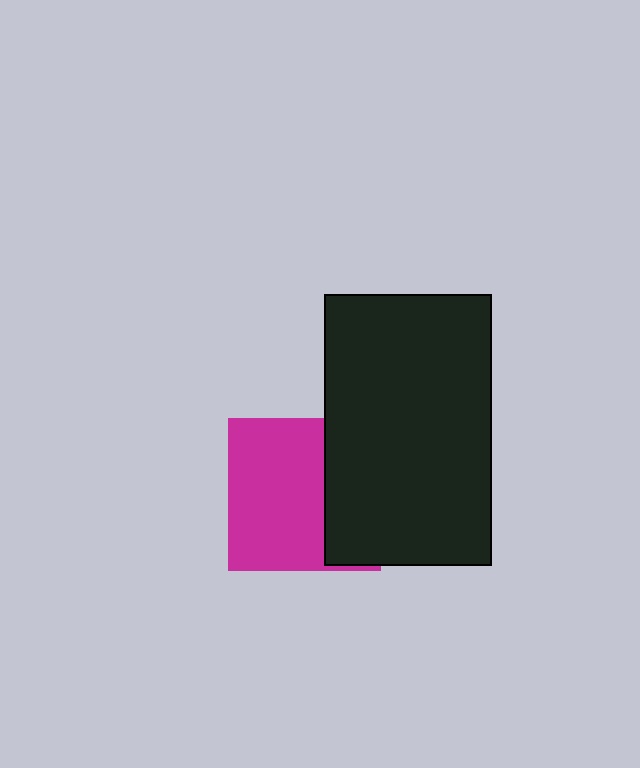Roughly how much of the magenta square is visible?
About half of it is visible (roughly 64%).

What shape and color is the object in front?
The object in front is a black rectangle.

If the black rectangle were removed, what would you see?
You would see the complete magenta square.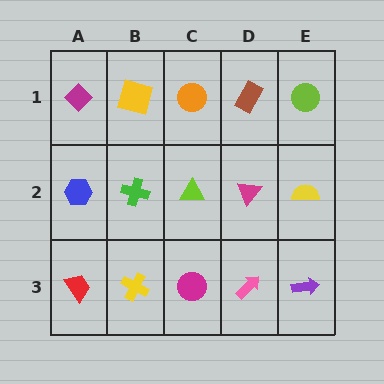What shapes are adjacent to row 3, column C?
A lime triangle (row 2, column C), a yellow cross (row 3, column B), a pink arrow (row 3, column D).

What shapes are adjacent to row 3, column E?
A yellow semicircle (row 2, column E), a pink arrow (row 3, column D).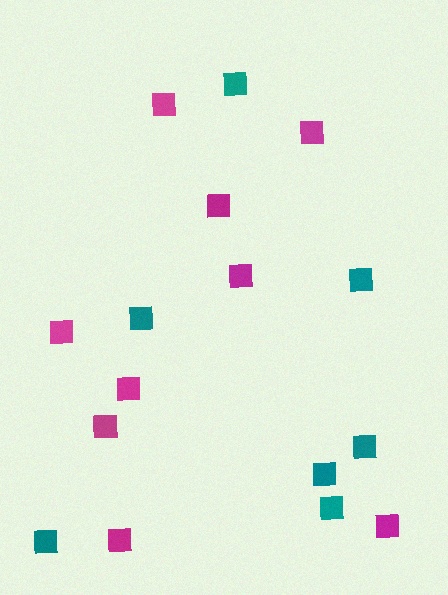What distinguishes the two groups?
There are 2 groups: one group of magenta squares (9) and one group of teal squares (7).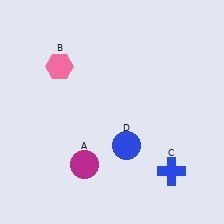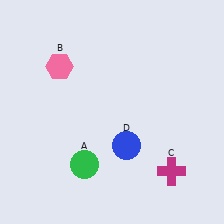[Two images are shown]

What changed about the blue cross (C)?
In Image 1, C is blue. In Image 2, it changed to magenta.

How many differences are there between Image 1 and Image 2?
There are 2 differences between the two images.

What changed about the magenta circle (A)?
In Image 1, A is magenta. In Image 2, it changed to green.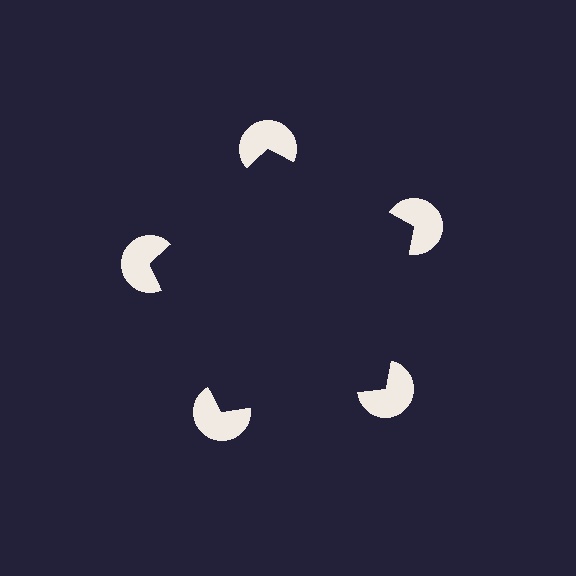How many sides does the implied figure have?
5 sides.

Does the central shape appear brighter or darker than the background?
It typically appears slightly darker than the background, even though no actual brightness change is drawn.